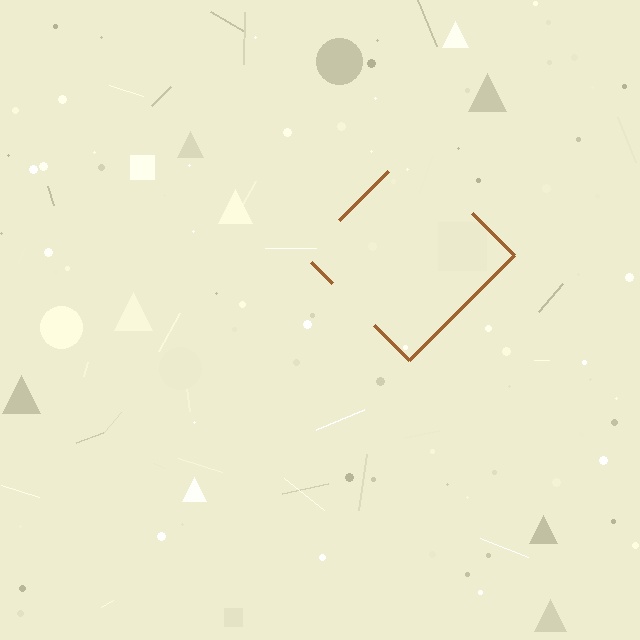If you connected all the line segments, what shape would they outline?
They would outline a diamond.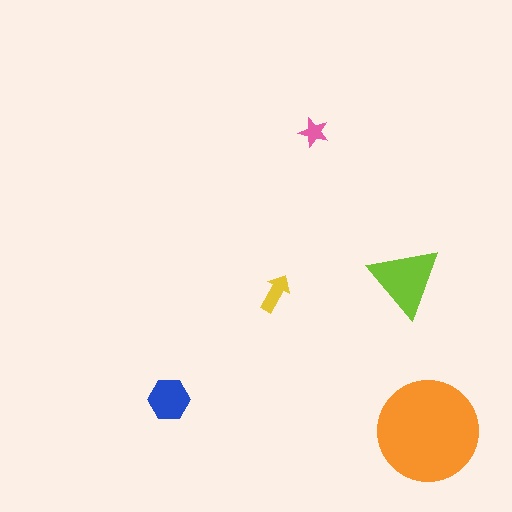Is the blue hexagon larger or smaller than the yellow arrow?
Larger.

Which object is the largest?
The orange circle.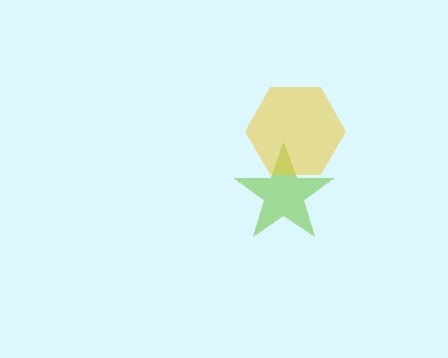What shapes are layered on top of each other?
The layered shapes are: a lime star, a yellow hexagon.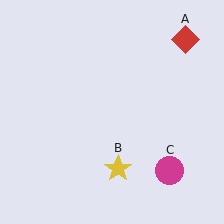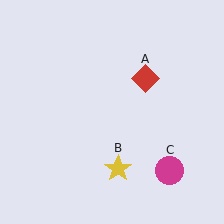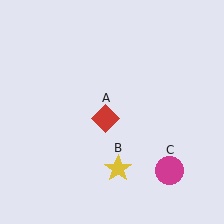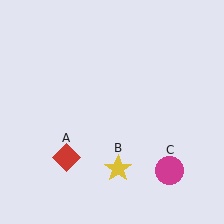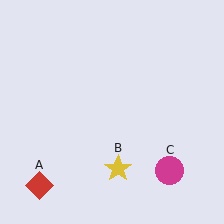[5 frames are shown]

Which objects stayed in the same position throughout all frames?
Yellow star (object B) and magenta circle (object C) remained stationary.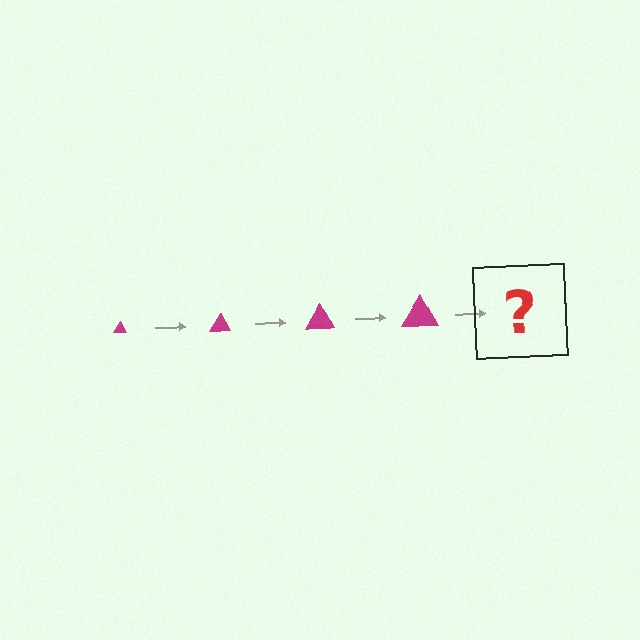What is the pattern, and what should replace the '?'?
The pattern is that the triangle gets progressively larger each step. The '?' should be a magenta triangle, larger than the previous one.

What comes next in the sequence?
The next element should be a magenta triangle, larger than the previous one.